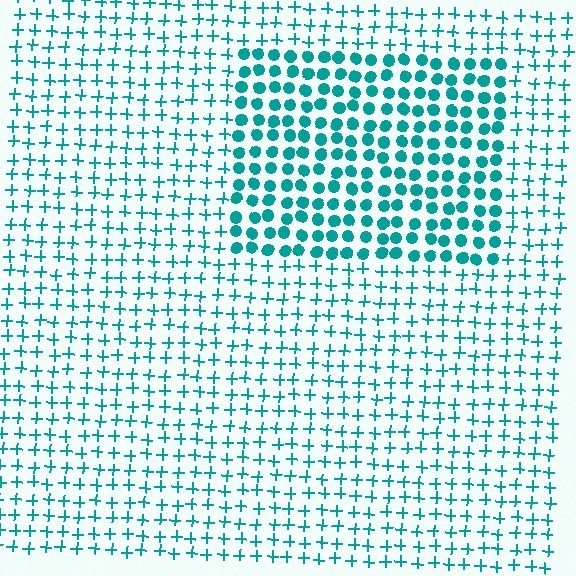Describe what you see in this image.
The image is filled with small teal elements arranged in a uniform grid. A rectangle-shaped region contains circles, while the surrounding area contains plus signs. The boundary is defined purely by the change in element shape.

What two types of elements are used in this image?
The image uses circles inside the rectangle region and plus signs outside it.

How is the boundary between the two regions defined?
The boundary is defined by a change in element shape: circles inside vs. plus signs outside. All elements share the same color and spacing.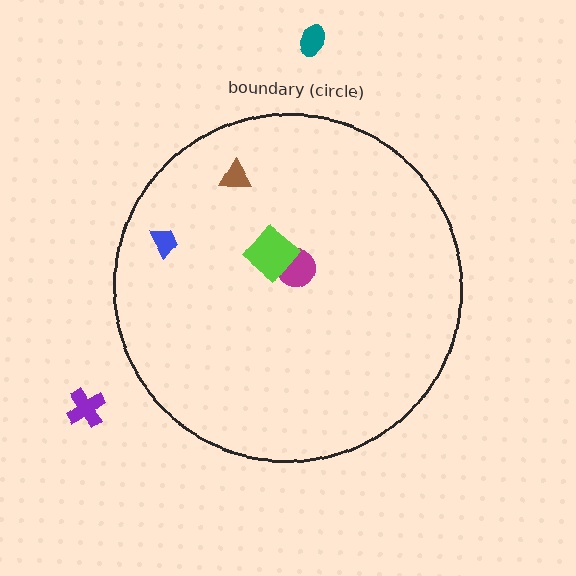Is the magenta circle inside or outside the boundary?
Inside.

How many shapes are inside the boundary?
4 inside, 2 outside.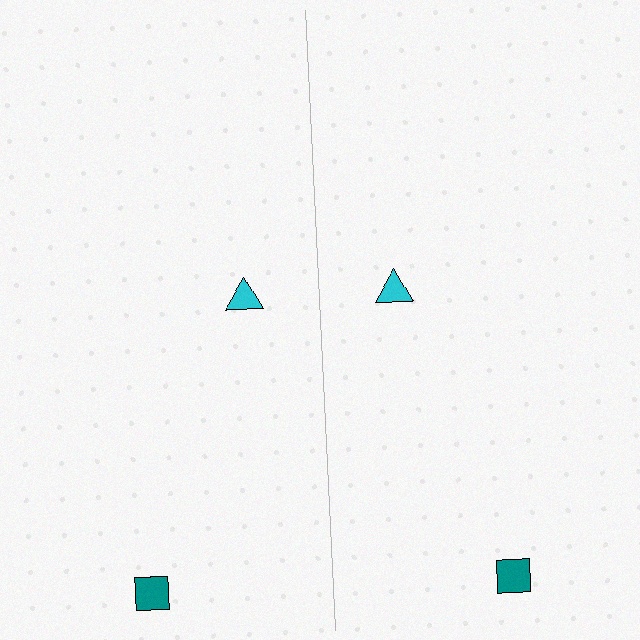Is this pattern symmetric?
Yes, this pattern has bilateral (reflection) symmetry.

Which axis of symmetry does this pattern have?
The pattern has a vertical axis of symmetry running through the center of the image.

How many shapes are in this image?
There are 4 shapes in this image.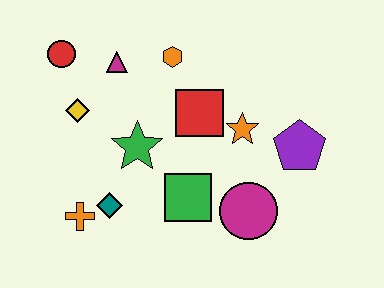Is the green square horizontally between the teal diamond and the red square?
Yes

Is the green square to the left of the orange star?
Yes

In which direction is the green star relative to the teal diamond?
The green star is above the teal diamond.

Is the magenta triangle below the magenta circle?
No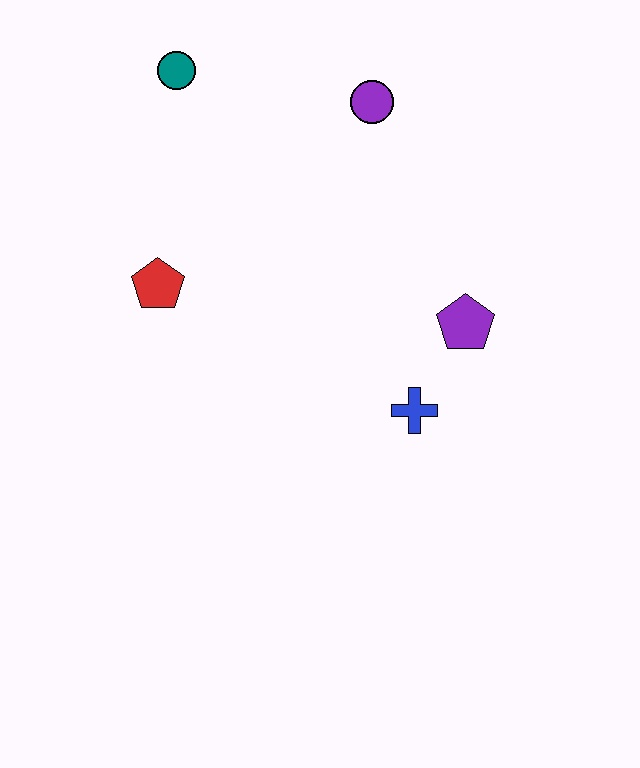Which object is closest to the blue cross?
The purple pentagon is closest to the blue cross.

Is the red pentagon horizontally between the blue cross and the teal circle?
No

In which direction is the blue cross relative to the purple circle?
The blue cross is below the purple circle.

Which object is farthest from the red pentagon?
The purple pentagon is farthest from the red pentagon.